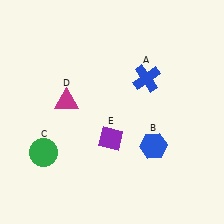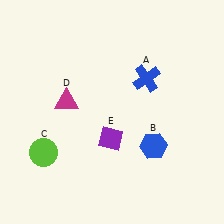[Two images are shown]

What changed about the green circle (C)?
In Image 1, C is green. In Image 2, it changed to lime.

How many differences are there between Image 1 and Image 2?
There is 1 difference between the two images.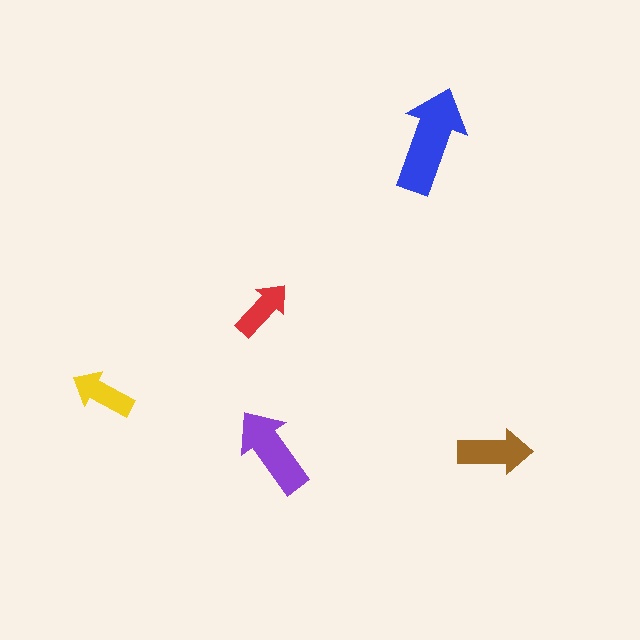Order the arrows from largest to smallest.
the blue one, the purple one, the brown one, the yellow one, the red one.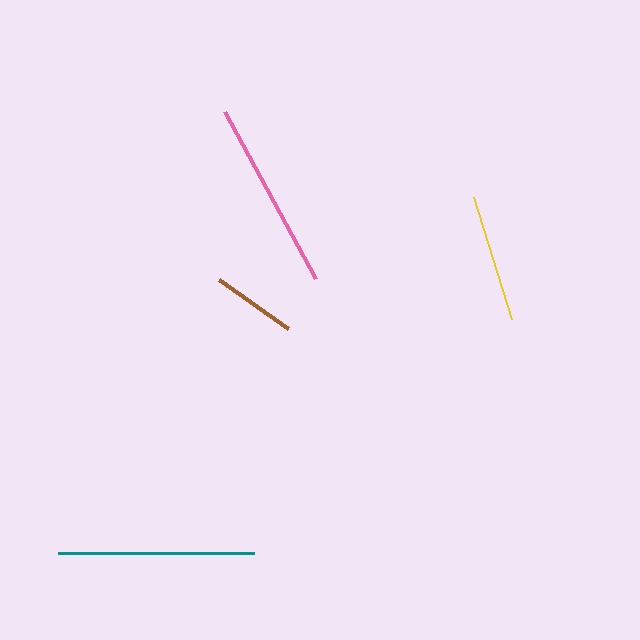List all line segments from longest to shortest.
From longest to shortest: teal, pink, yellow, brown.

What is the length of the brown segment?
The brown segment is approximately 84 pixels long.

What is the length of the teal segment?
The teal segment is approximately 196 pixels long.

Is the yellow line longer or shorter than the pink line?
The pink line is longer than the yellow line.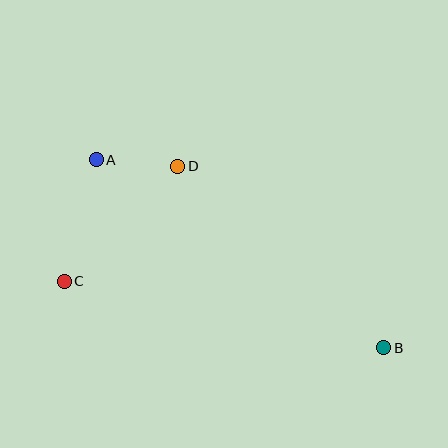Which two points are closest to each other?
Points A and D are closest to each other.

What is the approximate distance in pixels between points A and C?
The distance between A and C is approximately 125 pixels.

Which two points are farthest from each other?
Points A and B are farthest from each other.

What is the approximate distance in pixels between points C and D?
The distance between C and D is approximately 162 pixels.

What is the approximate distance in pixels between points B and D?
The distance between B and D is approximately 275 pixels.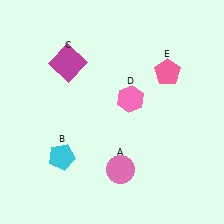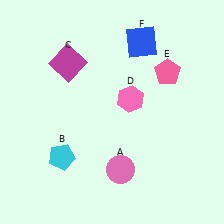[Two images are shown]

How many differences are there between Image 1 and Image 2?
There is 1 difference between the two images.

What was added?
A blue square (F) was added in Image 2.